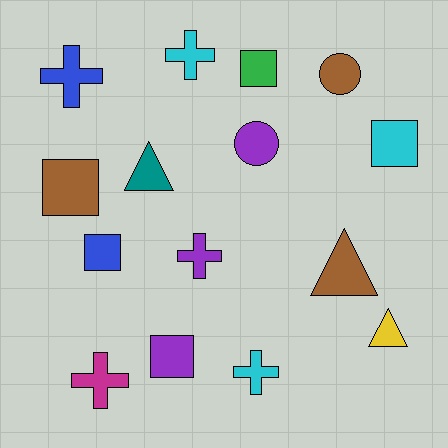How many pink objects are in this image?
There are no pink objects.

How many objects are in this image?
There are 15 objects.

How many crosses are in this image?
There are 5 crosses.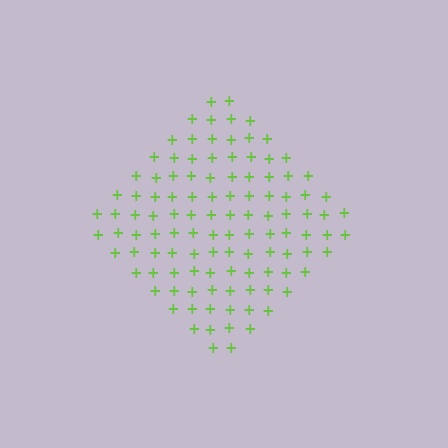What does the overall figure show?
The overall figure shows a diamond.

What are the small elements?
The small elements are plus signs.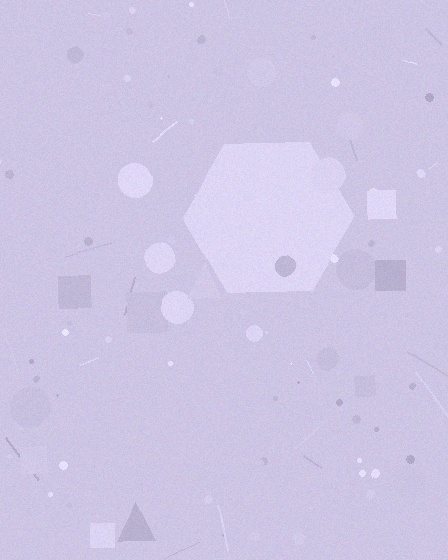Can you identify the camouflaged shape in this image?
The camouflaged shape is a hexagon.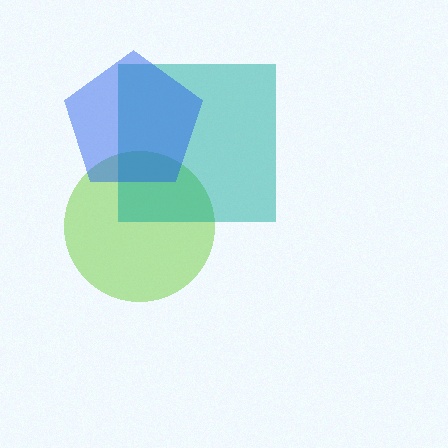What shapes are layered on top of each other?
The layered shapes are: a lime circle, a teal square, a blue pentagon.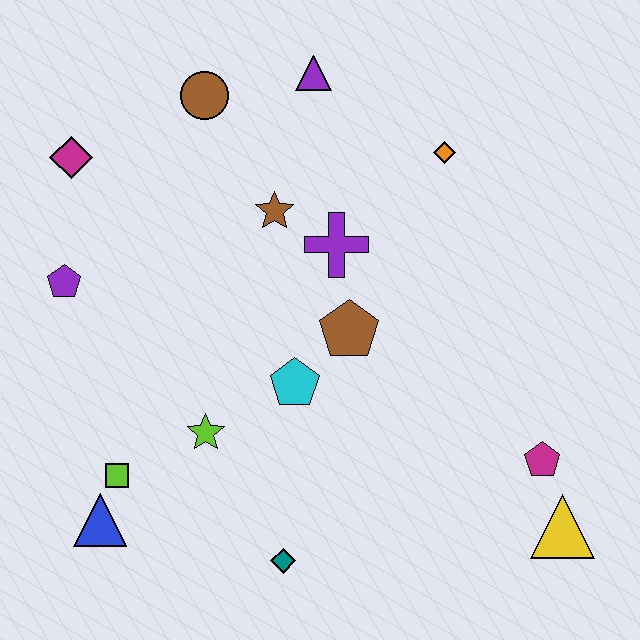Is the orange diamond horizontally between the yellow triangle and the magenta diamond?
Yes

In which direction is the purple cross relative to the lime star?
The purple cross is above the lime star.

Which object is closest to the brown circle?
The purple triangle is closest to the brown circle.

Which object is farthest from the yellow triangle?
The magenta diamond is farthest from the yellow triangle.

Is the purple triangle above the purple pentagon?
Yes